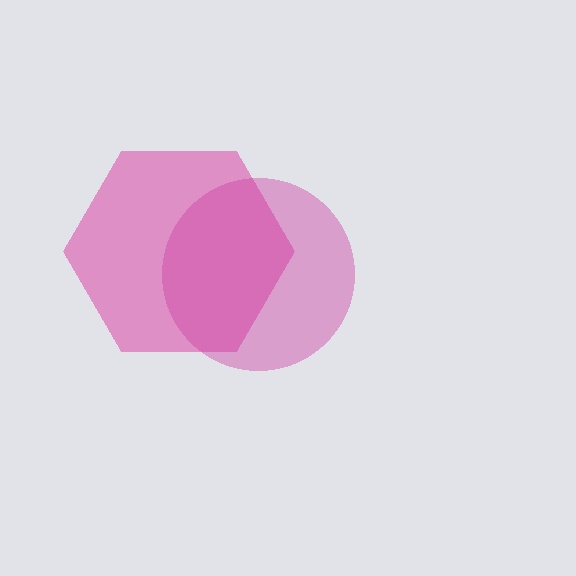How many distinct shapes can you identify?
There are 2 distinct shapes: a pink hexagon, a magenta circle.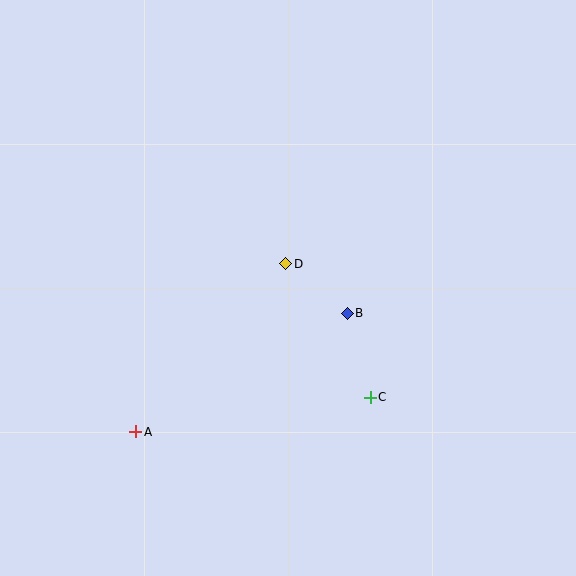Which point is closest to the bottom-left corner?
Point A is closest to the bottom-left corner.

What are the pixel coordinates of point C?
Point C is at (370, 397).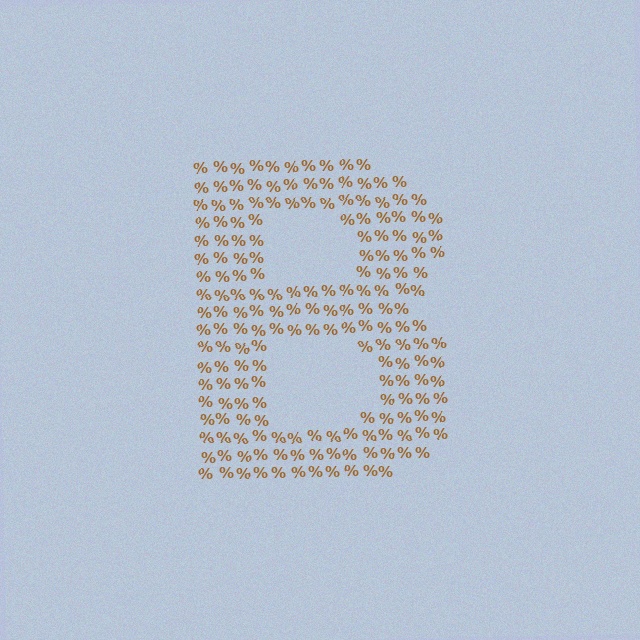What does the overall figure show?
The overall figure shows the letter B.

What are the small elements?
The small elements are percent signs.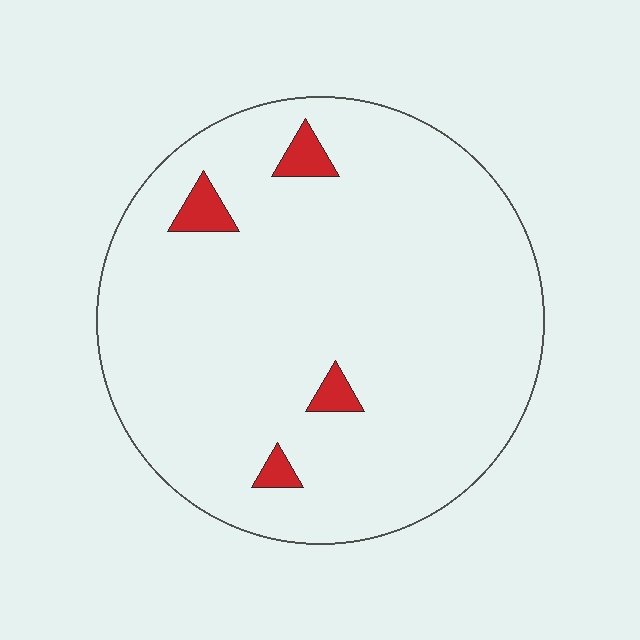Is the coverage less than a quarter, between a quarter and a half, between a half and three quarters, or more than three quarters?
Less than a quarter.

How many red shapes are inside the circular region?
4.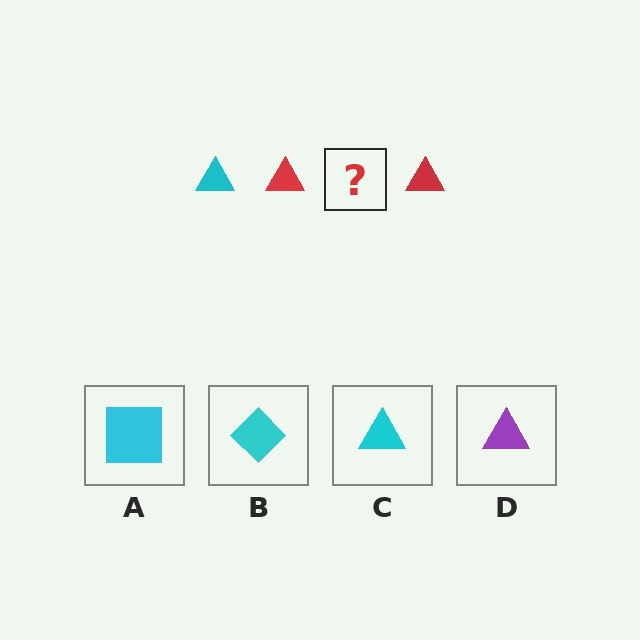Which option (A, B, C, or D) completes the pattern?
C.